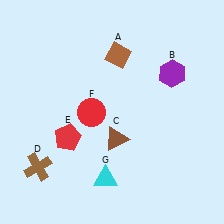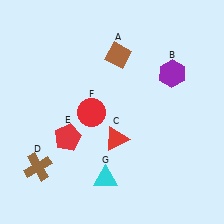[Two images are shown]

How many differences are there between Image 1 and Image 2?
There is 1 difference between the two images.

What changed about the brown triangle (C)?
In Image 1, C is brown. In Image 2, it changed to red.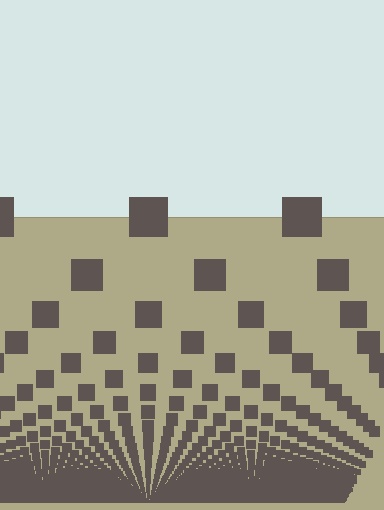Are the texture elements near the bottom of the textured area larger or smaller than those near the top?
Smaller. The gradient is inverted — elements near the bottom are smaller and denser.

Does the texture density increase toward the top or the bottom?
Density increases toward the bottom.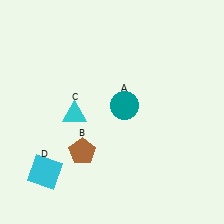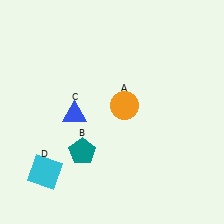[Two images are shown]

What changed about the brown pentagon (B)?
In Image 1, B is brown. In Image 2, it changed to teal.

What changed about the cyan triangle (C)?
In Image 1, C is cyan. In Image 2, it changed to blue.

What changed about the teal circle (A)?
In Image 1, A is teal. In Image 2, it changed to orange.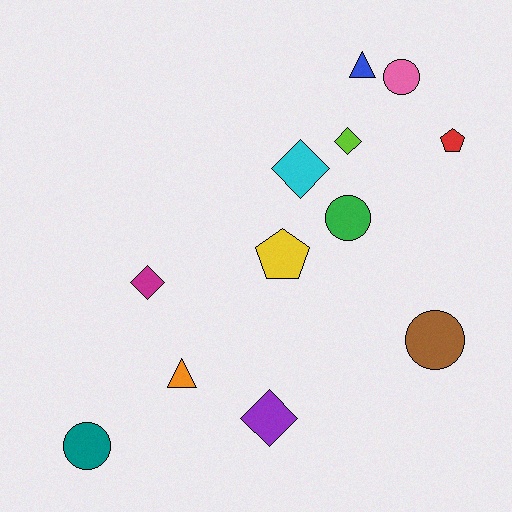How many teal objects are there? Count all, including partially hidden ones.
There is 1 teal object.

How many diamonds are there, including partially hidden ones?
There are 4 diamonds.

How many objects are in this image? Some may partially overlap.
There are 12 objects.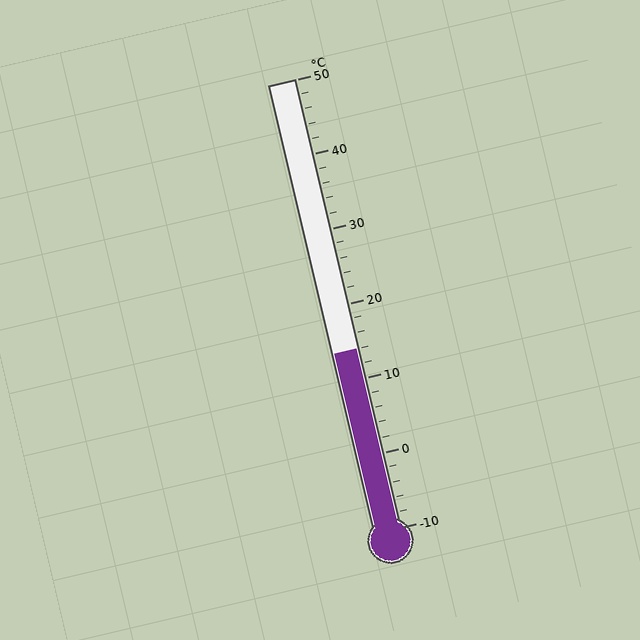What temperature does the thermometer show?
The thermometer shows approximately 14°C.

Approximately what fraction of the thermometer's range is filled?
The thermometer is filled to approximately 40% of its range.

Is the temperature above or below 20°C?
The temperature is below 20°C.